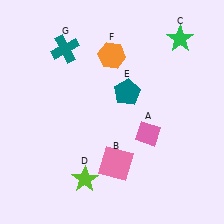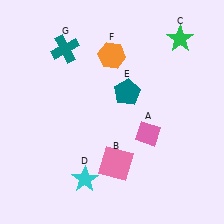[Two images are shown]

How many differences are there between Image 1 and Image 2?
There is 1 difference between the two images.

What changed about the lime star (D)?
In Image 1, D is lime. In Image 2, it changed to cyan.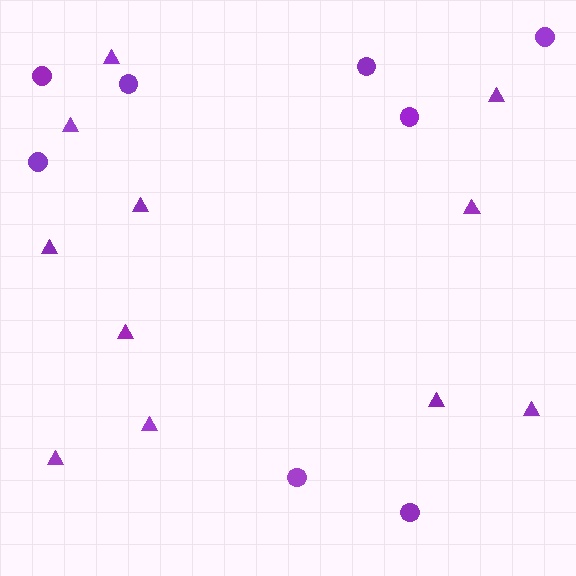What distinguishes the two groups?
There are 2 groups: one group of circles (8) and one group of triangles (11).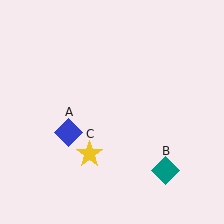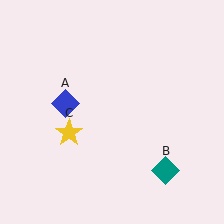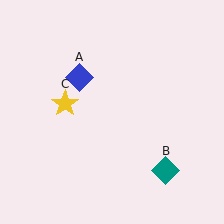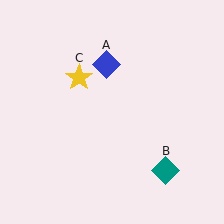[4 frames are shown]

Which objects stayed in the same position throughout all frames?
Teal diamond (object B) remained stationary.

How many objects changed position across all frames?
2 objects changed position: blue diamond (object A), yellow star (object C).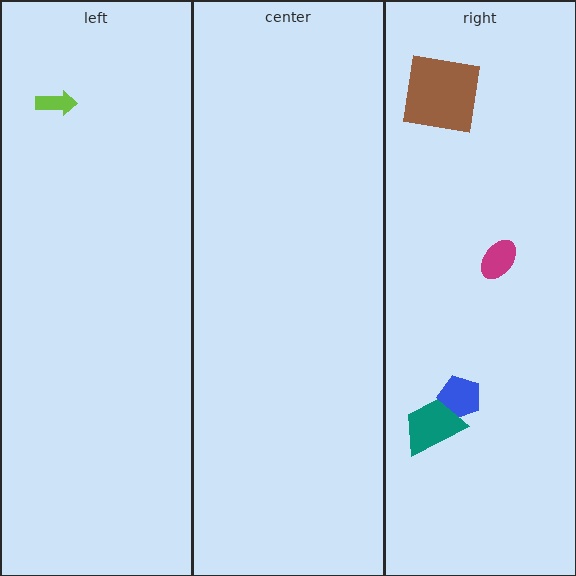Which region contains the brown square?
The right region.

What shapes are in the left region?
The lime arrow.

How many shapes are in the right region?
4.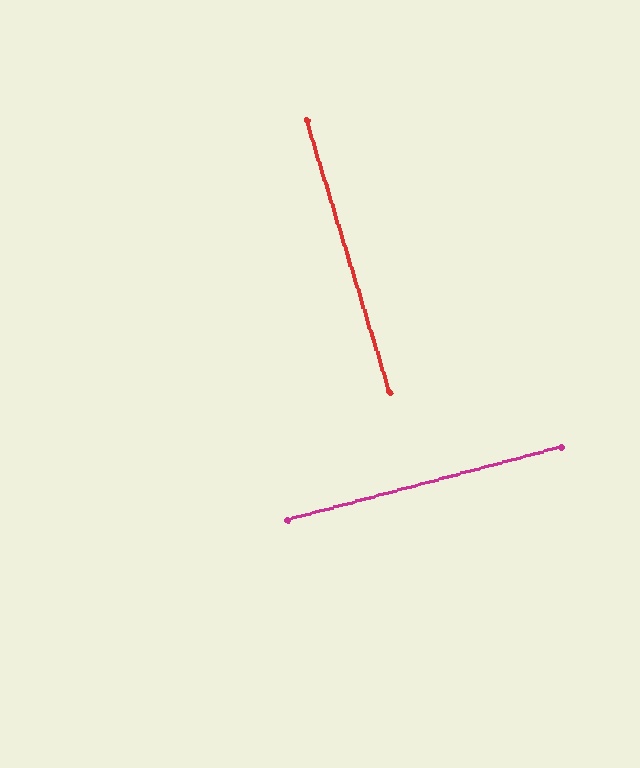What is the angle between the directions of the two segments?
Approximately 88 degrees.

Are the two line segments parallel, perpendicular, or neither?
Perpendicular — they meet at approximately 88°.